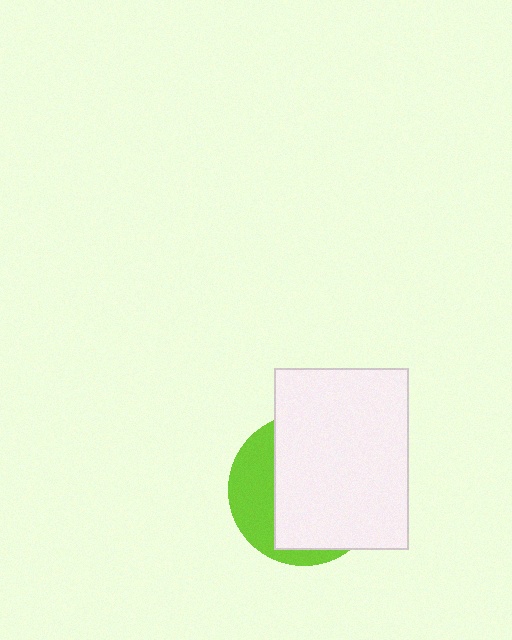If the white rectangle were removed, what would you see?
You would see the complete lime circle.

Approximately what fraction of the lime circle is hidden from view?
Roughly 69% of the lime circle is hidden behind the white rectangle.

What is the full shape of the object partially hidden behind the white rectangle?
The partially hidden object is a lime circle.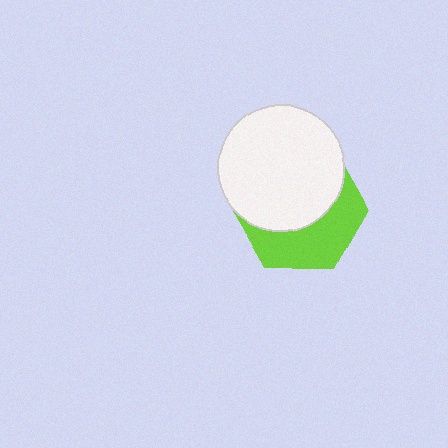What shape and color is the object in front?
The object in front is a white circle.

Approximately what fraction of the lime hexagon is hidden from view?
Roughly 57% of the lime hexagon is hidden behind the white circle.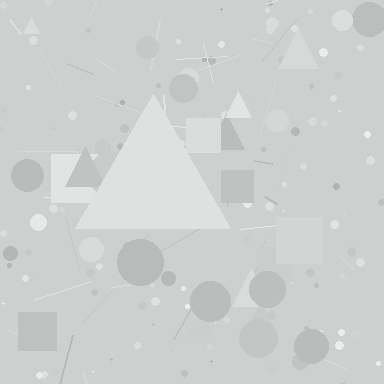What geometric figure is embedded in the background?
A triangle is embedded in the background.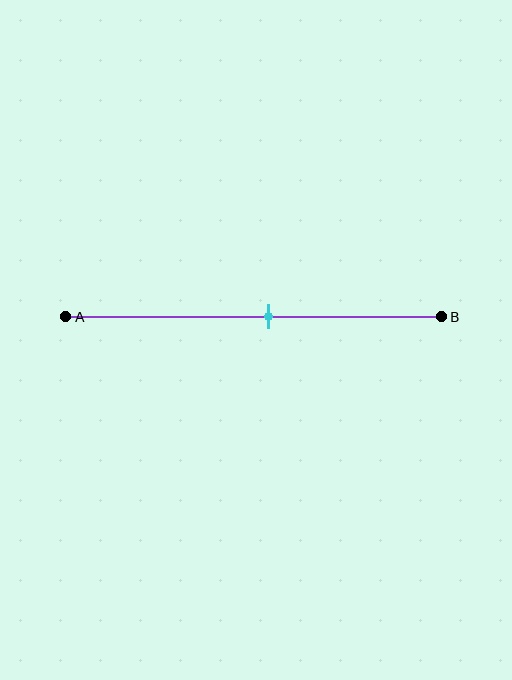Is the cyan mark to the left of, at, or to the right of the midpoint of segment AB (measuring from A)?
The cyan mark is to the right of the midpoint of segment AB.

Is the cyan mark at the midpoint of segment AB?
No, the mark is at about 55% from A, not at the 50% midpoint.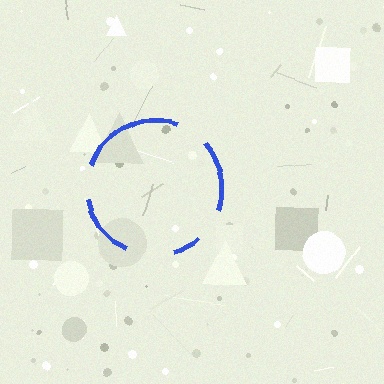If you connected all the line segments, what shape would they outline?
They would outline a circle.